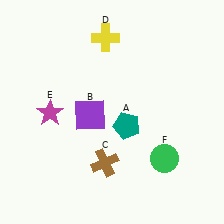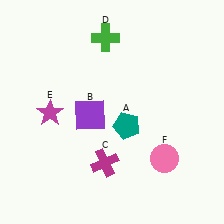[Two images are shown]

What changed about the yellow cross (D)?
In Image 1, D is yellow. In Image 2, it changed to green.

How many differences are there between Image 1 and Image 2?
There are 3 differences between the two images.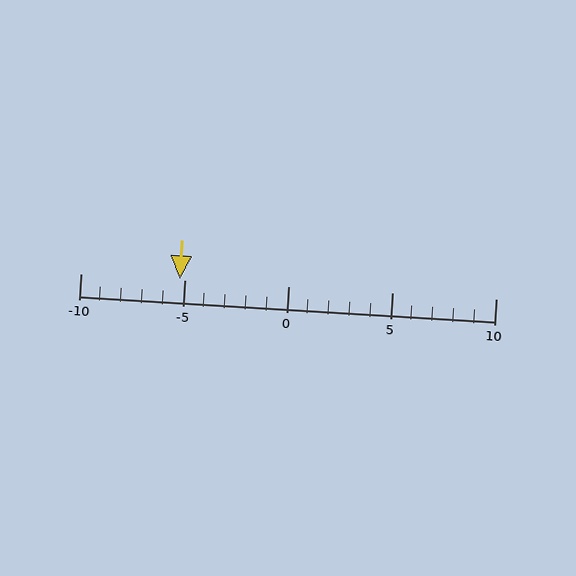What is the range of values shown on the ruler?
The ruler shows values from -10 to 10.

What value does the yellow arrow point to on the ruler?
The yellow arrow points to approximately -5.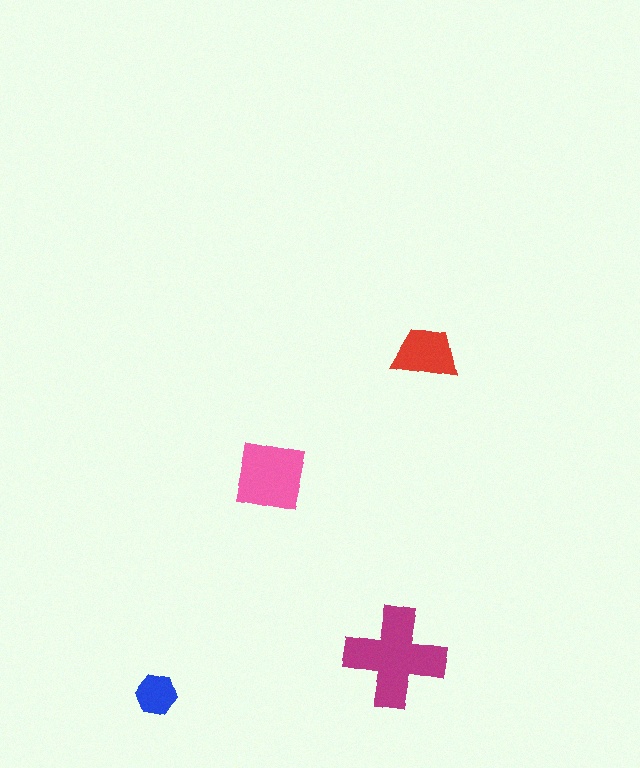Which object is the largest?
The magenta cross.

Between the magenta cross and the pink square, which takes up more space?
The magenta cross.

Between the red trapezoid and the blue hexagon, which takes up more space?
The red trapezoid.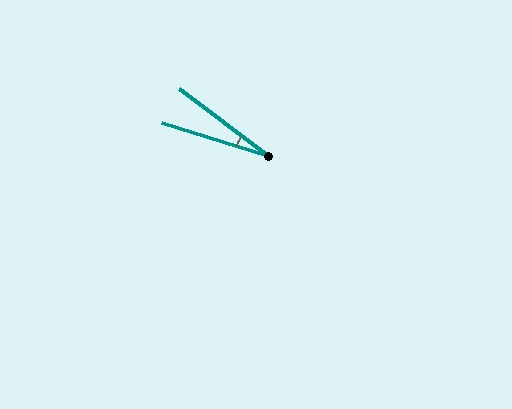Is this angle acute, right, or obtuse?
It is acute.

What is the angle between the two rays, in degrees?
Approximately 20 degrees.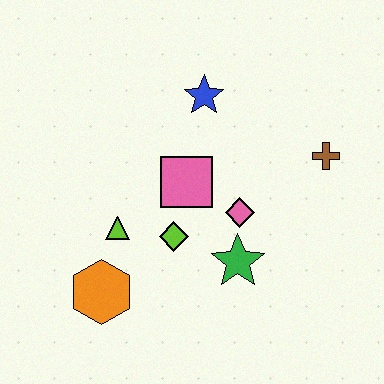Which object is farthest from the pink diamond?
The orange hexagon is farthest from the pink diamond.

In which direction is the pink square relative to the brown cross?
The pink square is to the left of the brown cross.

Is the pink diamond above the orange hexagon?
Yes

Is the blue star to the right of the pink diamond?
No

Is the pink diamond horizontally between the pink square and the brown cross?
Yes